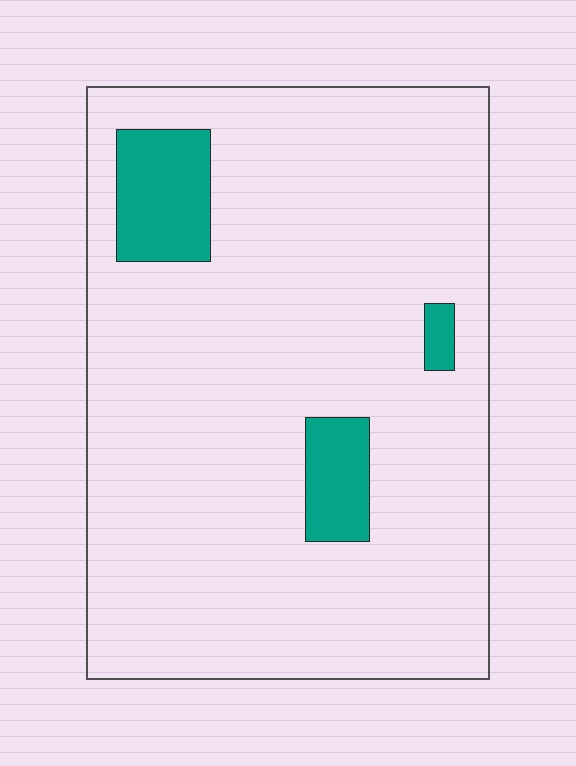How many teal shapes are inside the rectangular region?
3.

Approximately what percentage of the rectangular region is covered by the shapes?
Approximately 10%.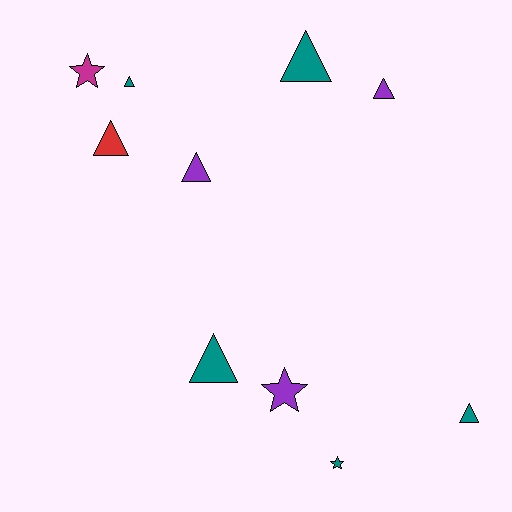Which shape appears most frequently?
Triangle, with 7 objects.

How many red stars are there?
There are no red stars.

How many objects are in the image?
There are 10 objects.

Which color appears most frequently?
Teal, with 5 objects.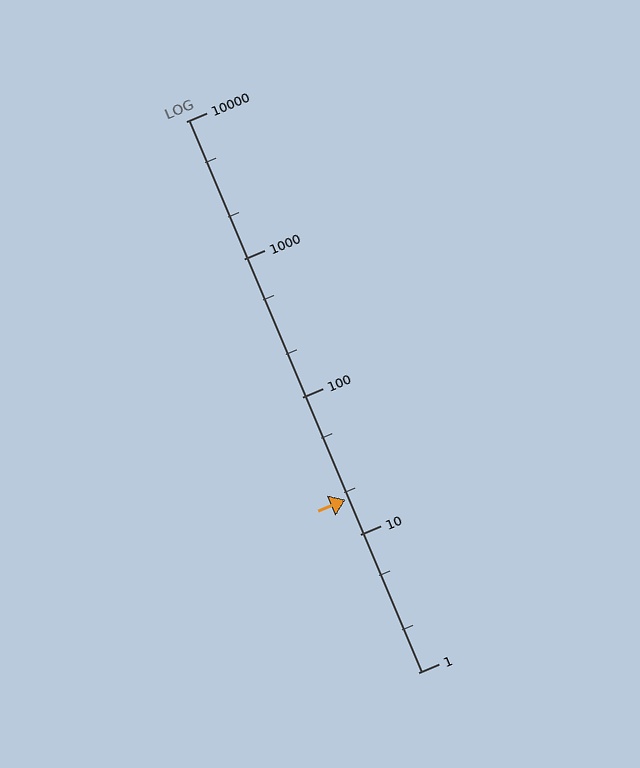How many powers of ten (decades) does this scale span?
The scale spans 4 decades, from 1 to 10000.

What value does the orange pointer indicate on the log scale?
The pointer indicates approximately 18.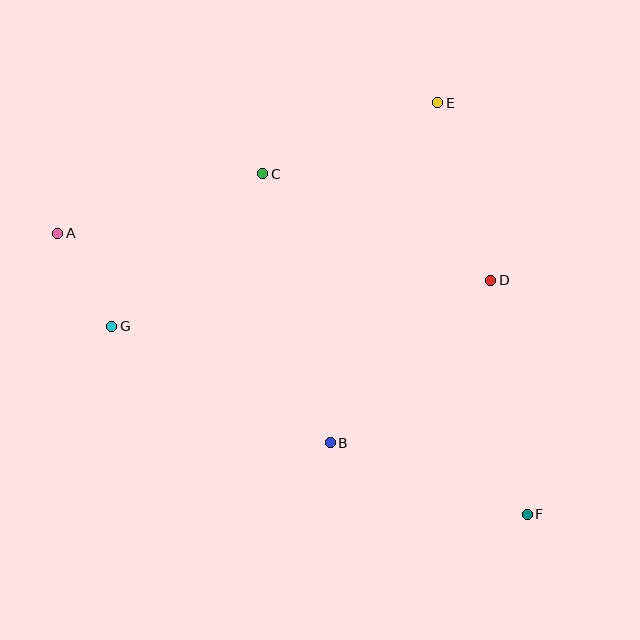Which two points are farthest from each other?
Points A and F are farthest from each other.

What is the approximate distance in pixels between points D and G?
The distance between D and G is approximately 382 pixels.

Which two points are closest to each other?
Points A and G are closest to each other.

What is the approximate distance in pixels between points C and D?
The distance between C and D is approximately 252 pixels.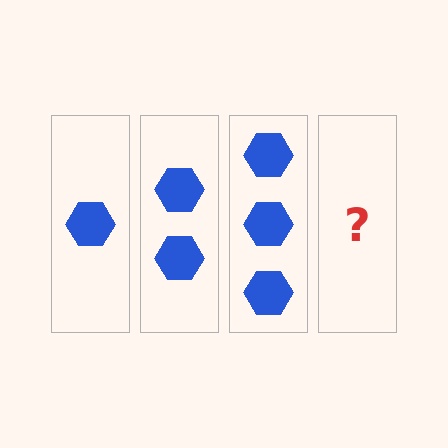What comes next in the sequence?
The next element should be 4 hexagons.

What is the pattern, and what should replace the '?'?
The pattern is that each step adds one more hexagon. The '?' should be 4 hexagons.